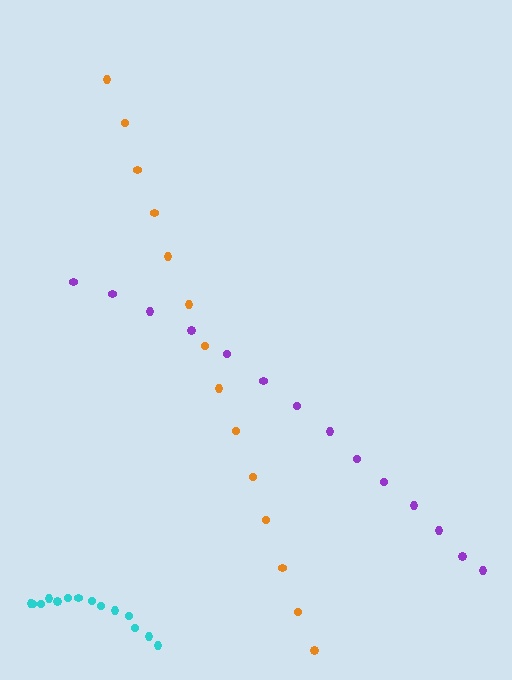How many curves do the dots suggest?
There are 3 distinct paths.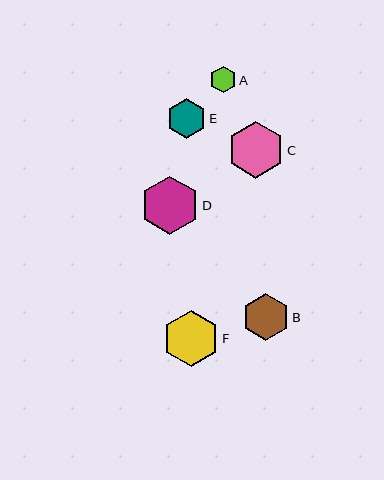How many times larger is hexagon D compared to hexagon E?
Hexagon D is approximately 1.5 times the size of hexagon E.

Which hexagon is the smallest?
Hexagon A is the smallest with a size of approximately 27 pixels.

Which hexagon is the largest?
Hexagon D is the largest with a size of approximately 59 pixels.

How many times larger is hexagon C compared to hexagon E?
Hexagon C is approximately 1.4 times the size of hexagon E.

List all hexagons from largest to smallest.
From largest to smallest: D, C, F, B, E, A.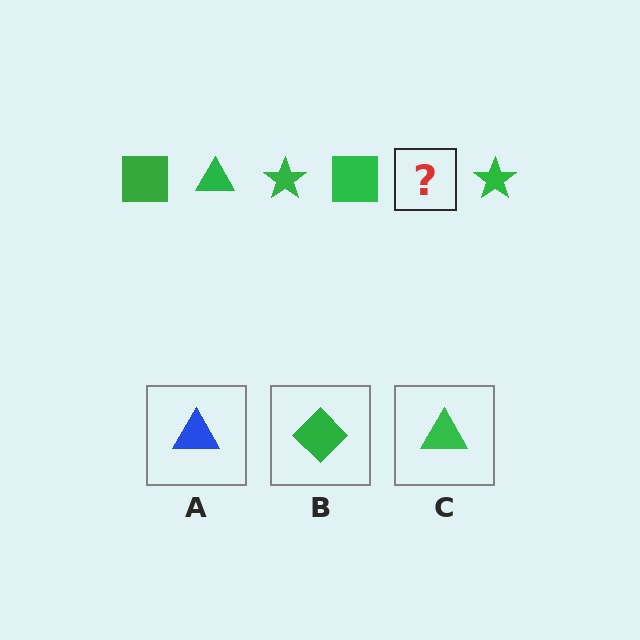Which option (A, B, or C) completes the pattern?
C.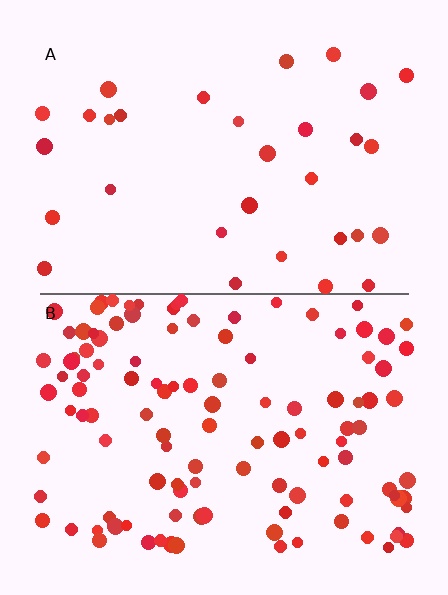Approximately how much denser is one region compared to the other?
Approximately 3.7× — region B over region A.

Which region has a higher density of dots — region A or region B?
B (the bottom).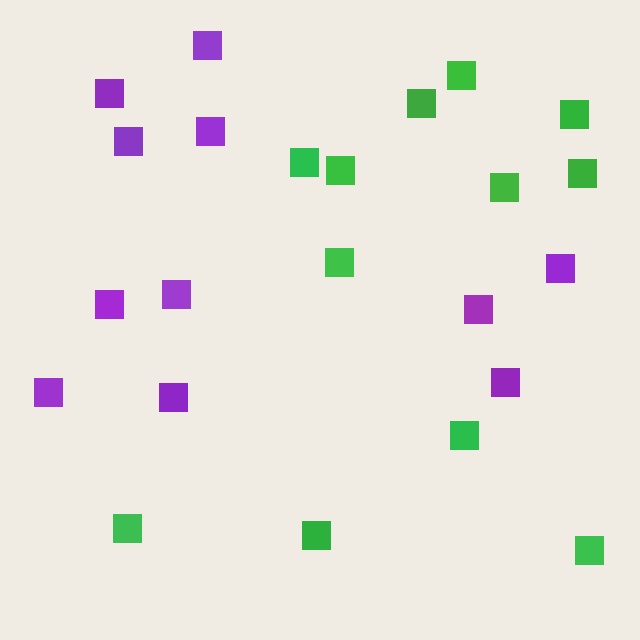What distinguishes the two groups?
There are 2 groups: one group of purple squares (11) and one group of green squares (12).